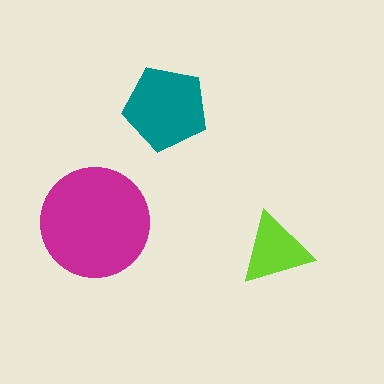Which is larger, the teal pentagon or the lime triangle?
The teal pentagon.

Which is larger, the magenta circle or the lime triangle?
The magenta circle.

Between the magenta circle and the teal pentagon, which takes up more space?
The magenta circle.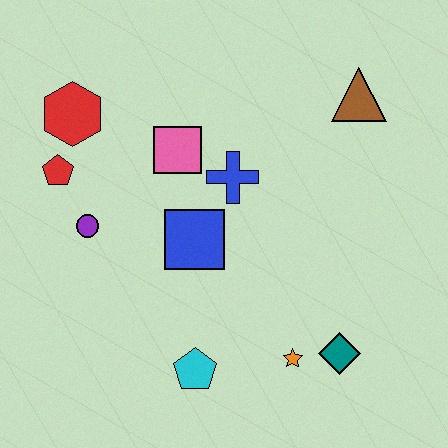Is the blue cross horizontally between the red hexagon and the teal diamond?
Yes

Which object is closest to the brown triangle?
The blue cross is closest to the brown triangle.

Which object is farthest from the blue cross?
The teal diamond is farthest from the blue cross.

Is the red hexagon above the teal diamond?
Yes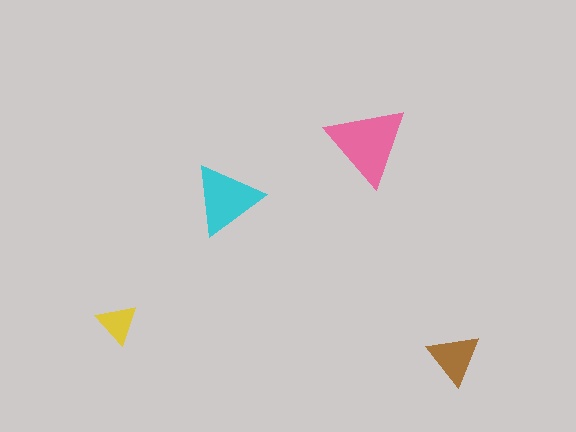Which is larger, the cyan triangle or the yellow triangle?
The cyan one.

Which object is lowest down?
The brown triangle is bottommost.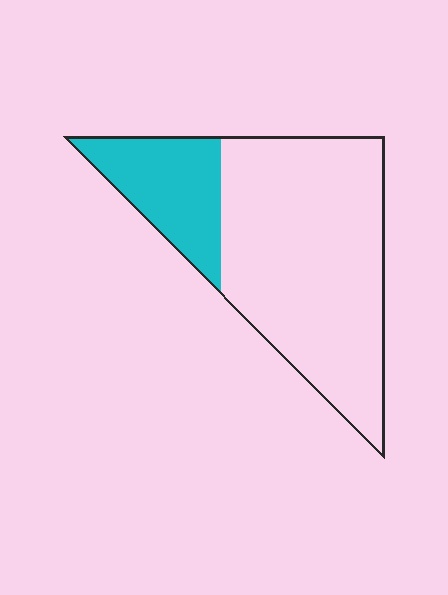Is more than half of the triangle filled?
No.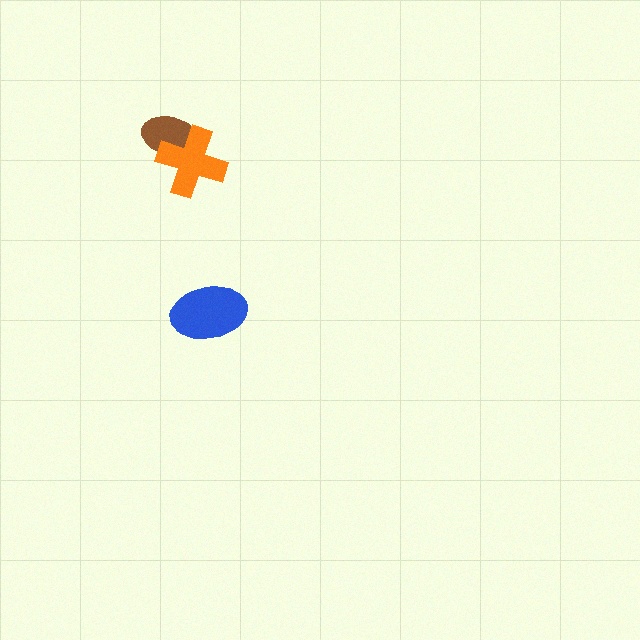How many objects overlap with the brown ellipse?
1 object overlaps with the brown ellipse.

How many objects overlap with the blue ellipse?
0 objects overlap with the blue ellipse.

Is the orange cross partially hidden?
No, no other shape covers it.